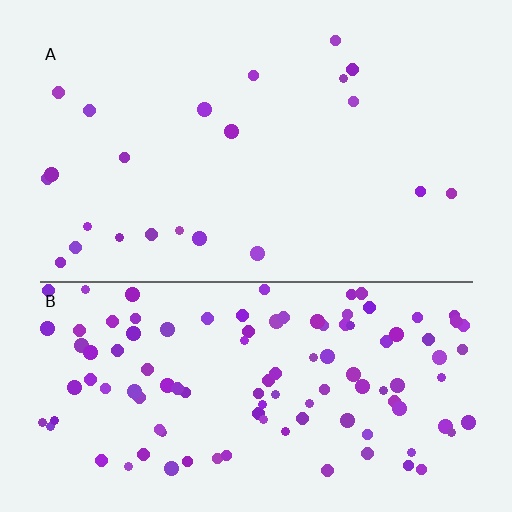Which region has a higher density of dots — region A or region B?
B (the bottom).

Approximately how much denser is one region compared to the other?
Approximately 4.8× — region B over region A.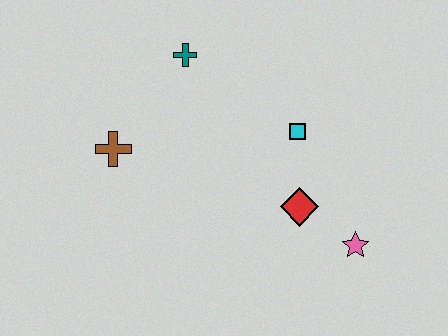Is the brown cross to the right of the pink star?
No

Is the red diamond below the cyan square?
Yes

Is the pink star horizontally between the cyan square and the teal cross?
No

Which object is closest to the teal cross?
The brown cross is closest to the teal cross.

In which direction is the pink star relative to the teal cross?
The pink star is below the teal cross.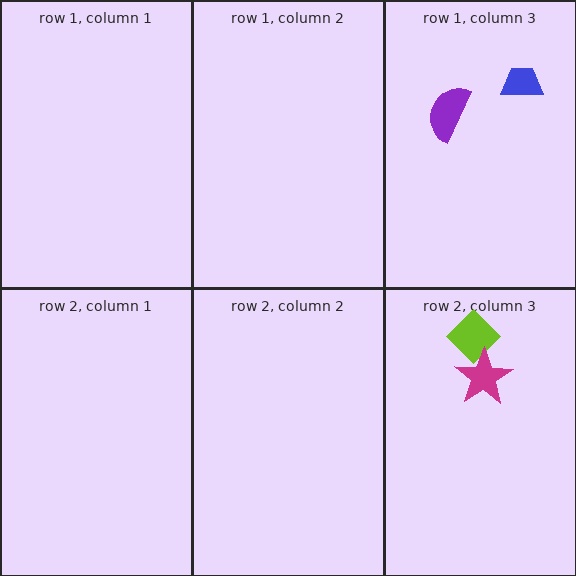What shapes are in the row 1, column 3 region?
The purple semicircle, the blue trapezoid.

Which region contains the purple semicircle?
The row 1, column 3 region.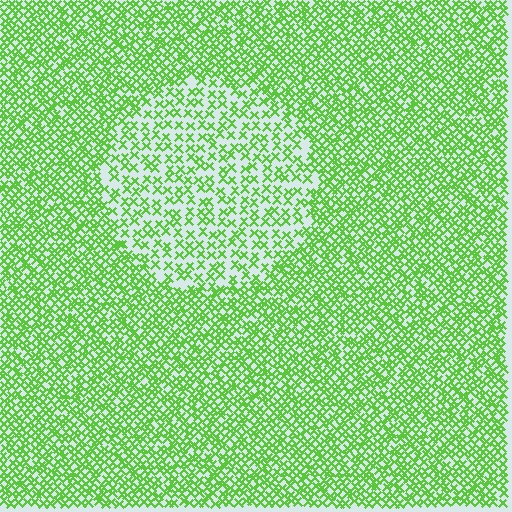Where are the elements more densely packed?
The elements are more densely packed outside the circle boundary.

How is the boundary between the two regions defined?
The boundary is defined by a change in element density (approximately 1.9x ratio). All elements are the same color, size, and shape.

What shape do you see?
I see a circle.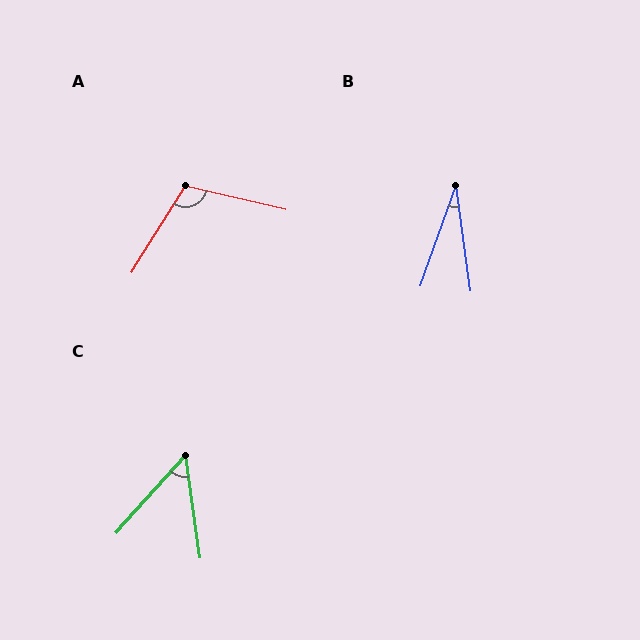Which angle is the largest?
A, at approximately 109 degrees.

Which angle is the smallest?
B, at approximately 27 degrees.